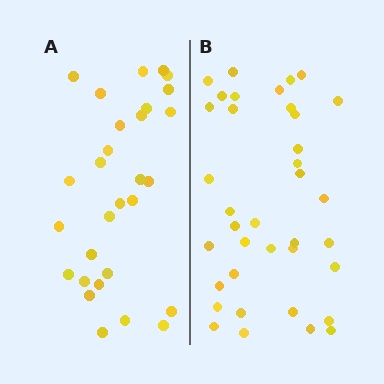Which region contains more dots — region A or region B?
Region B (the right region) has more dots.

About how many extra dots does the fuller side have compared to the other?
Region B has roughly 8 or so more dots than region A.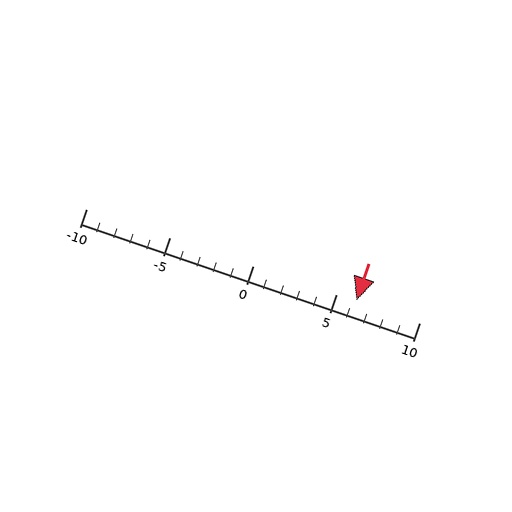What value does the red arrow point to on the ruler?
The red arrow points to approximately 6.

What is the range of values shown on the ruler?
The ruler shows values from -10 to 10.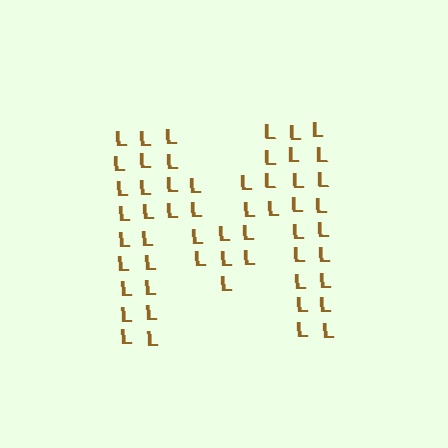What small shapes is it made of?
It is made of small letter L's.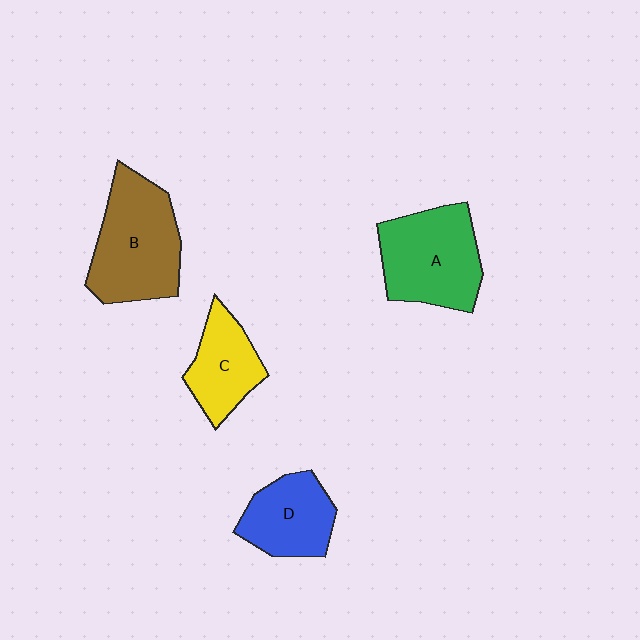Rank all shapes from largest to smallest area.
From largest to smallest: B (brown), A (green), D (blue), C (yellow).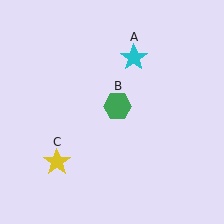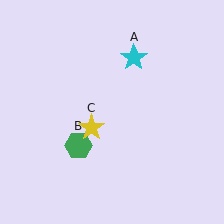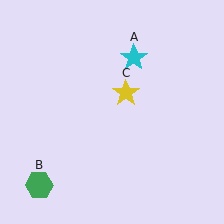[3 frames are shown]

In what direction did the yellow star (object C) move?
The yellow star (object C) moved up and to the right.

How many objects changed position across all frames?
2 objects changed position: green hexagon (object B), yellow star (object C).